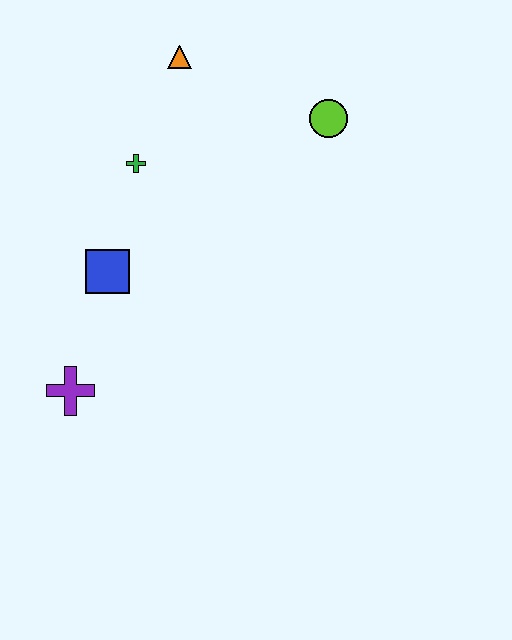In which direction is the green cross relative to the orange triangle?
The green cross is below the orange triangle.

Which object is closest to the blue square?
The green cross is closest to the blue square.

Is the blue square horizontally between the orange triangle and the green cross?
No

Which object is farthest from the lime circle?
The purple cross is farthest from the lime circle.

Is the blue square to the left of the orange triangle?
Yes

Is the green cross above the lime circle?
No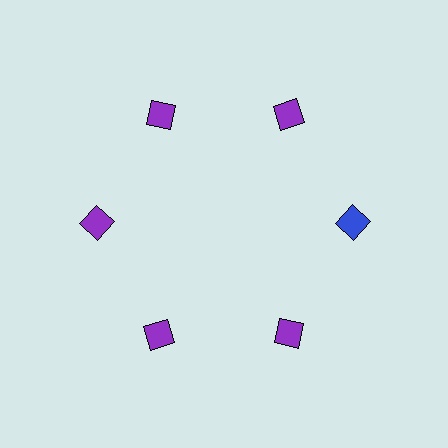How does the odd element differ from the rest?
It has a different color: blue instead of purple.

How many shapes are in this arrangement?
There are 6 shapes arranged in a ring pattern.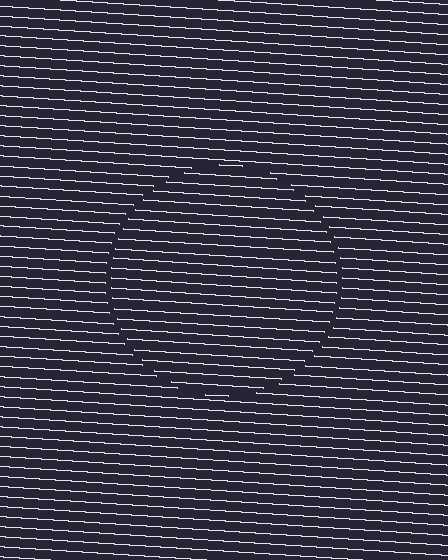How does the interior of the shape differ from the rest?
The interior of the shape contains the same grating, shifted by half a period — the contour is defined by the phase discontinuity where line-ends from the inner and outer gratings abut.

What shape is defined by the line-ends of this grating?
An illusory circle. The interior of the shape contains the same grating, shifted by half a period — the contour is defined by the phase discontinuity where line-ends from the inner and outer gratings abut.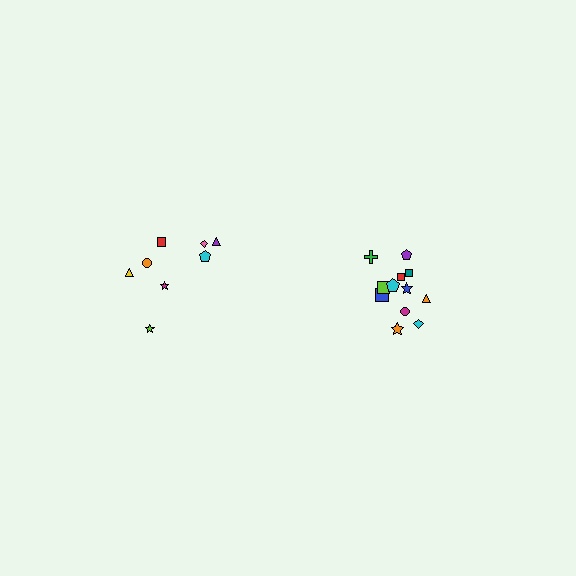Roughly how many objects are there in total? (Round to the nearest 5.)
Roughly 20 objects in total.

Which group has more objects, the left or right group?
The right group.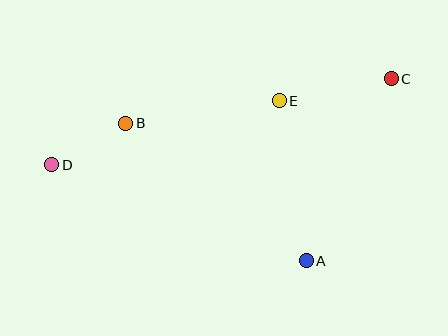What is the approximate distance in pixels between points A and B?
The distance between A and B is approximately 227 pixels.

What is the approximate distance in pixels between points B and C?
The distance between B and C is approximately 269 pixels.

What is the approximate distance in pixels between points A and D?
The distance between A and D is approximately 272 pixels.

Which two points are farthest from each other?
Points C and D are farthest from each other.